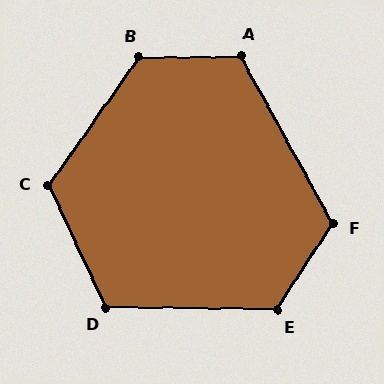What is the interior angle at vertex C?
Approximately 119 degrees (obtuse).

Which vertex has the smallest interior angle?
D, at approximately 116 degrees.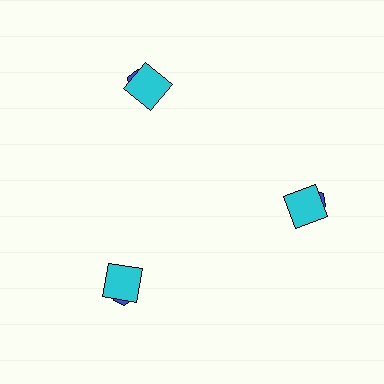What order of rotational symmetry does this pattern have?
This pattern has 3-fold rotational symmetry.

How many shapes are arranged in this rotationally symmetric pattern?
There are 6 shapes, arranged in 3 groups of 2.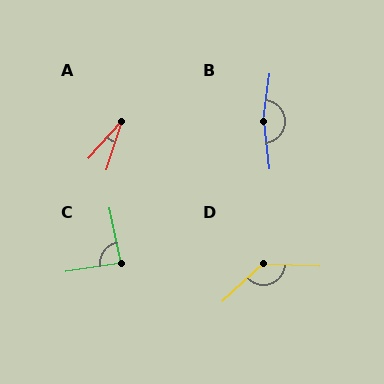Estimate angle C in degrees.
Approximately 88 degrees.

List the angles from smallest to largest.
A (24°), C (88°), D (134°), B (166°).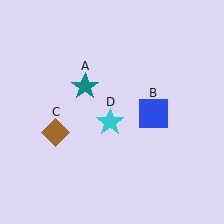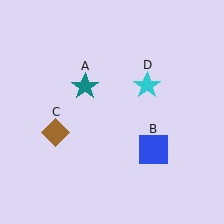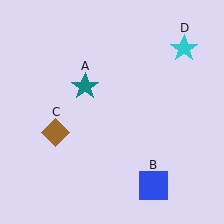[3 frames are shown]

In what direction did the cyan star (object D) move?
The cyan star (object D) moved up and to the right.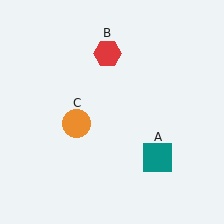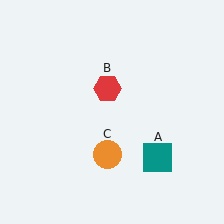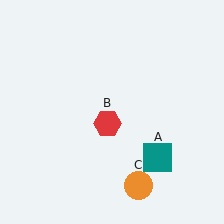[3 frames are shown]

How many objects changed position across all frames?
2 objects changed position: red hexagon (object B), orange circle (object C).